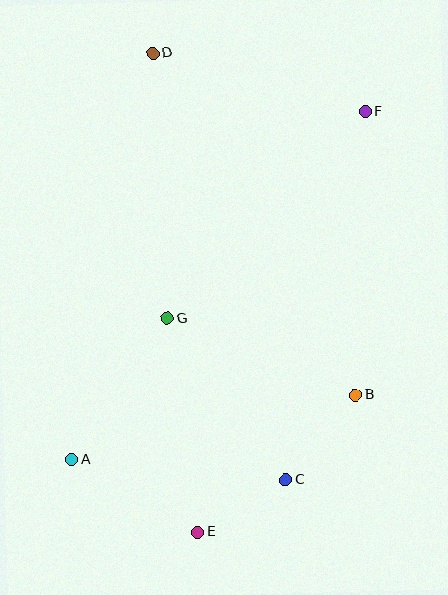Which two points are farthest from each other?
Points D and E are farthest from each other.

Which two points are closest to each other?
Points C and E are closest to each other.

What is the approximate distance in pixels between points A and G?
The distance between A and G is approximately 170 pixels.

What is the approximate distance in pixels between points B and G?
The distance between B and G is approximately 203 pixels.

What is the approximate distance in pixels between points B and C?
The distance between B and C is approximately 109 pixels.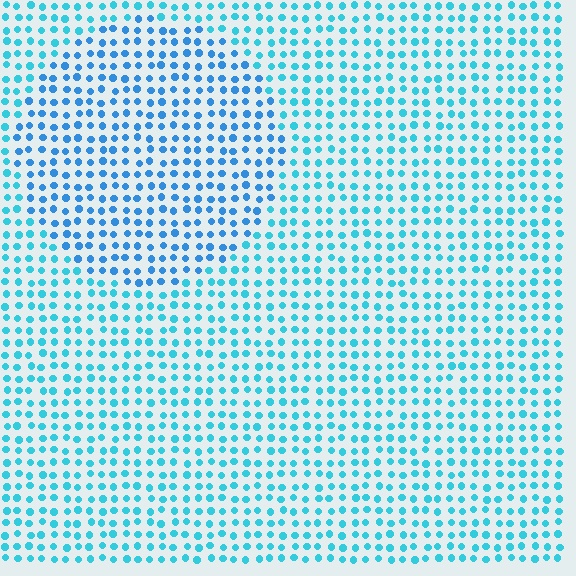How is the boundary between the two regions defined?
The boundary is defined purely by a slight shift in hue (about 22 degrees). Spacing, size, and orientation are identical on both sides.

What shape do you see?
I see a circle.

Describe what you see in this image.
The image is filled with small cyan elements in a uniform arrangement. A circle-shaped region is visible where the elements are tinted to a slightly different hue, forming a subtle color boundary.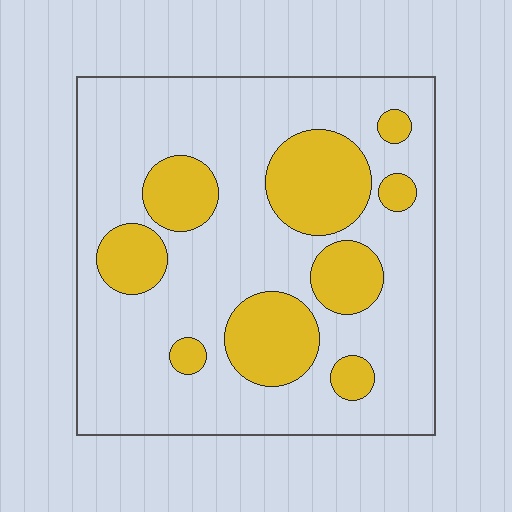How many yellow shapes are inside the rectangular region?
9.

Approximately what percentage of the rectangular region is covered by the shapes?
Approximately 25%.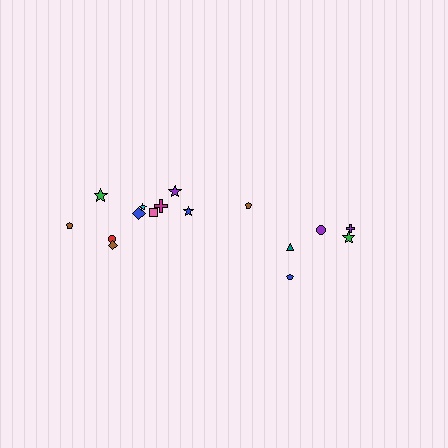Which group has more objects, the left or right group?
The left group.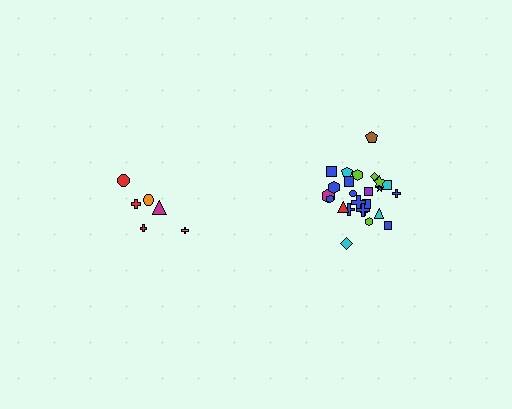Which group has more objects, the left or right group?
The right group.